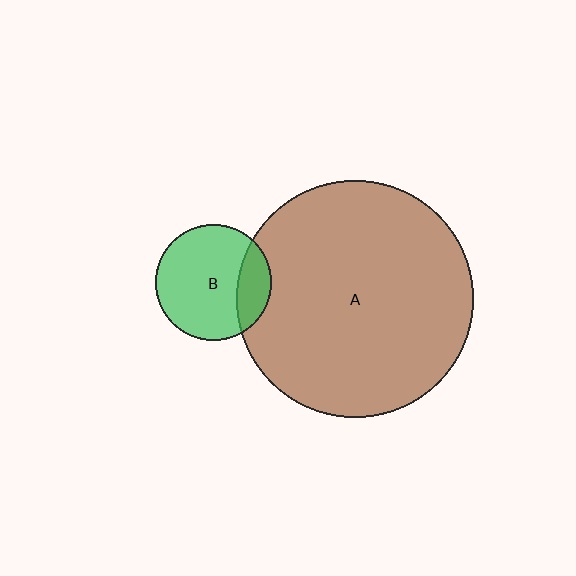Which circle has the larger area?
Circle A (brown).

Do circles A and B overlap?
Yes.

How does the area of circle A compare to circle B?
Approximately 4.2 times.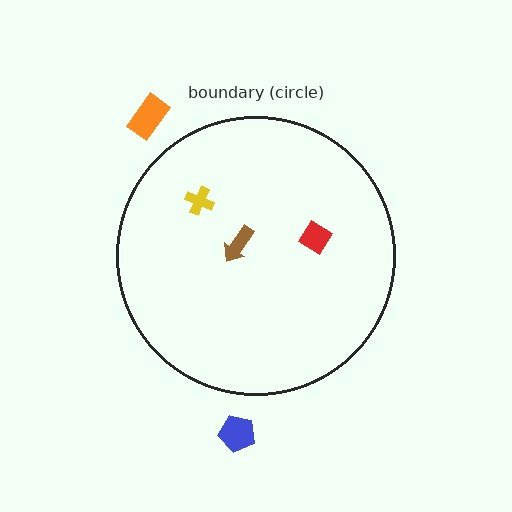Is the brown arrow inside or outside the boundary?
Inside.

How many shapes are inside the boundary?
3 inside, 2 outside.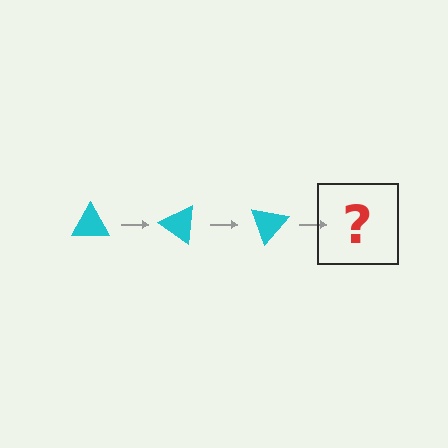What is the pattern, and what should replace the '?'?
The pattern is that the triangle rotates 35 degrees each step. The '?' should be a cyan triangle rotated 105 degrees.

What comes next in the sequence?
The next element should be a cyan triangle rotated 105 degrees.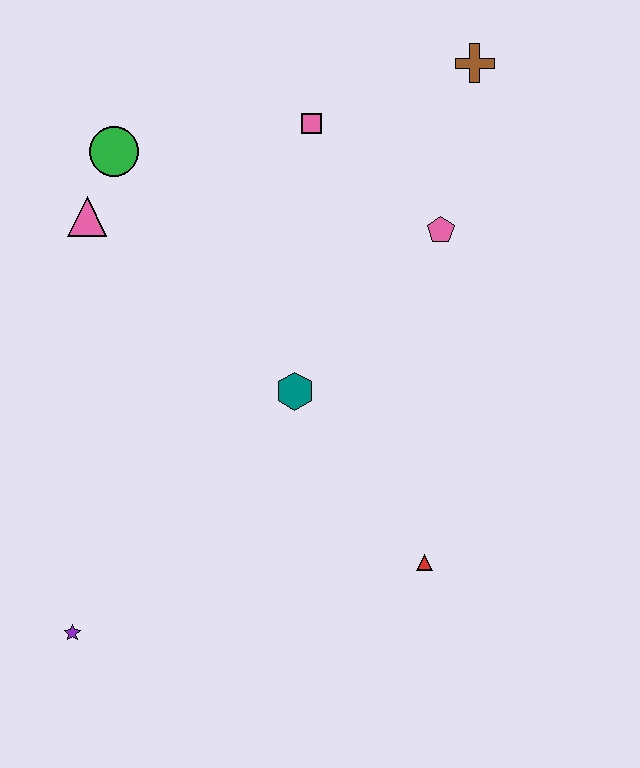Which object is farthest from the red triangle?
The green circle is farthest from the red triangle.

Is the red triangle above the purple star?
Yes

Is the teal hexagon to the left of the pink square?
Yes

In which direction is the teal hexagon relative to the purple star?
The teal hexagon is above the purple star.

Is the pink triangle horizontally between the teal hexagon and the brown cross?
No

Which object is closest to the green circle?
The pink triangle is closest to the green circle.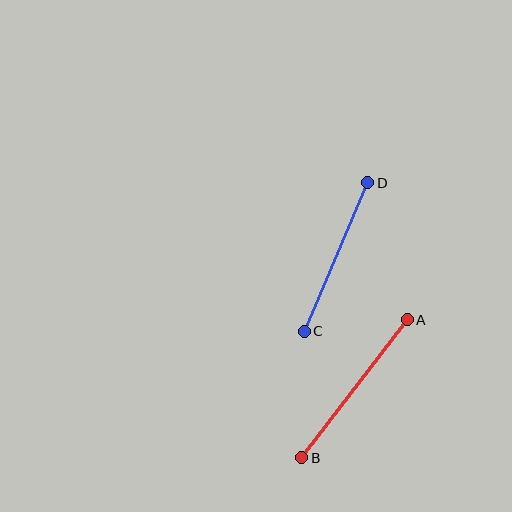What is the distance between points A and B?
The distance is approximately 174 pixels.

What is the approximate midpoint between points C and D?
The midpoint is at approximately (336, 257) pixels.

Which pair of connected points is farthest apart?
Points A and B are farthest apart.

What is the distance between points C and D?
The distance is approximately 162 pixels.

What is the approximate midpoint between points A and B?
The midpoint is at approximately (355, 389) pixels.